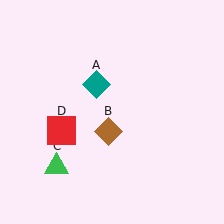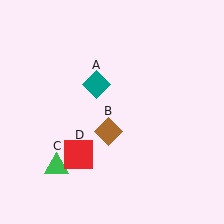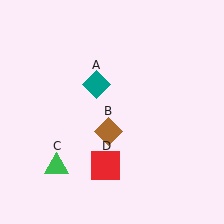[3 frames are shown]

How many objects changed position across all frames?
1 object changed position: red square (object D).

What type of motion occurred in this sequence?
The red square (object D) rotated counterclockwise around the center of the scene.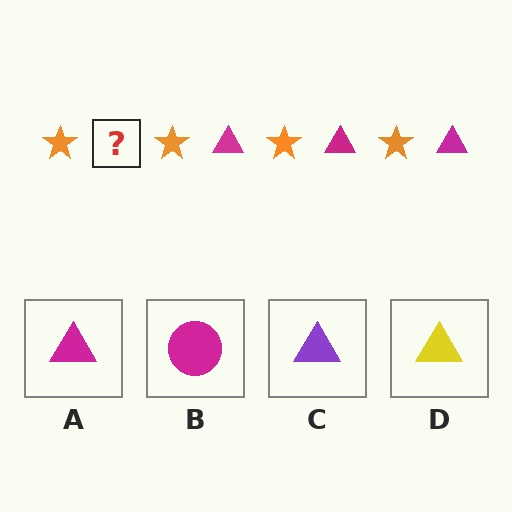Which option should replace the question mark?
Option A.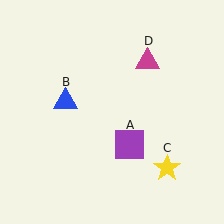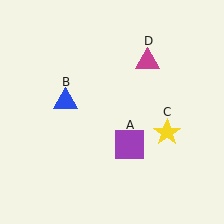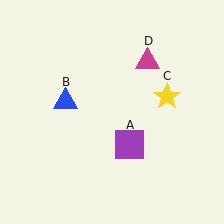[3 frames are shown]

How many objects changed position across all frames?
1 object changed position: yellow star (object C).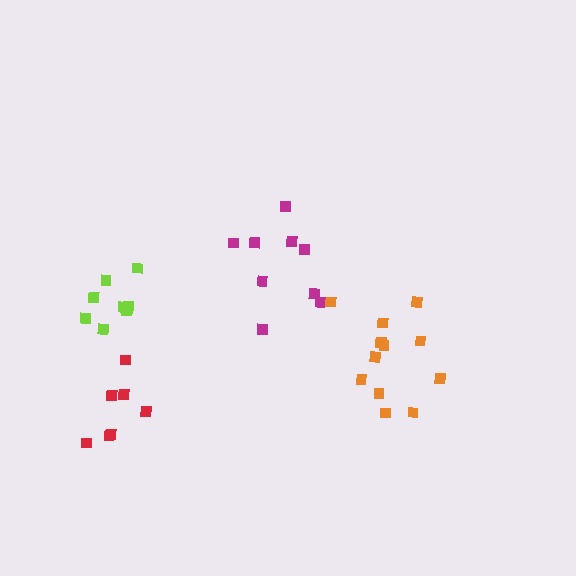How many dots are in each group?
Group 1: 7 dots, Group 2: 9 dots, Group 3: 8 dots, Group 4: 12 dots (36 total).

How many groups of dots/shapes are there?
There are 4 groups.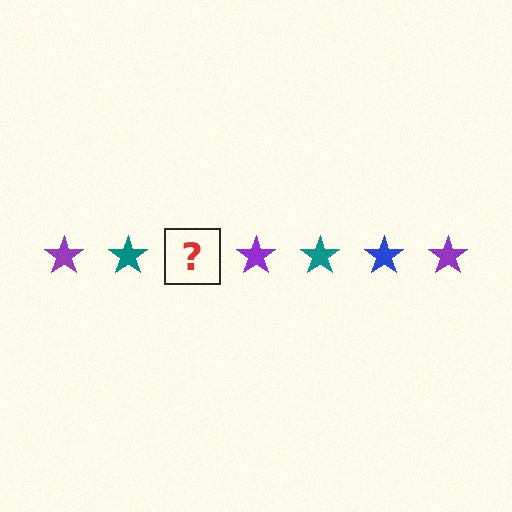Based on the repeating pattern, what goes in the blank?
The blank should be a blue star.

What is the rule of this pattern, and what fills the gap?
The rule is that the pattern cycles through purple, teal, blue stars. The gap should be filled with a blue star.